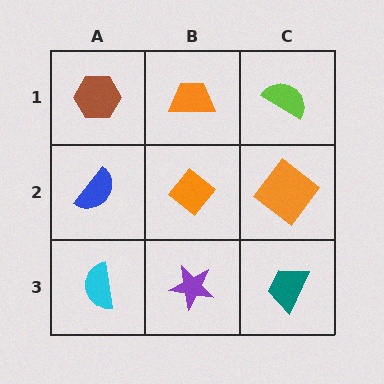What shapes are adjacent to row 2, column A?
A brown hexagon (row 1, column A), a cyan semicircle (row 3, column A), an orange diamond (row 2, column B).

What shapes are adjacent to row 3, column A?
A blue semicircle (row 2, column A), a purple star (row 3, column B).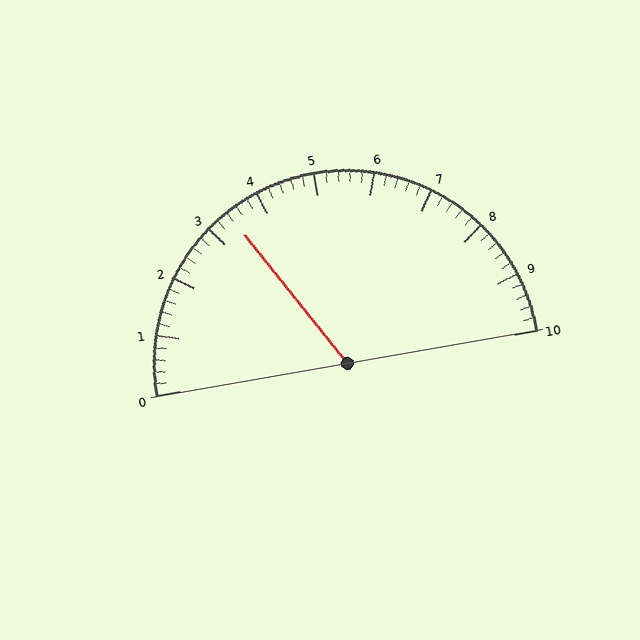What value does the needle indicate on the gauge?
The needle indicates approximately 3.4.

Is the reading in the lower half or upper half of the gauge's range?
The reading is in the lower half of the range (0 to 10).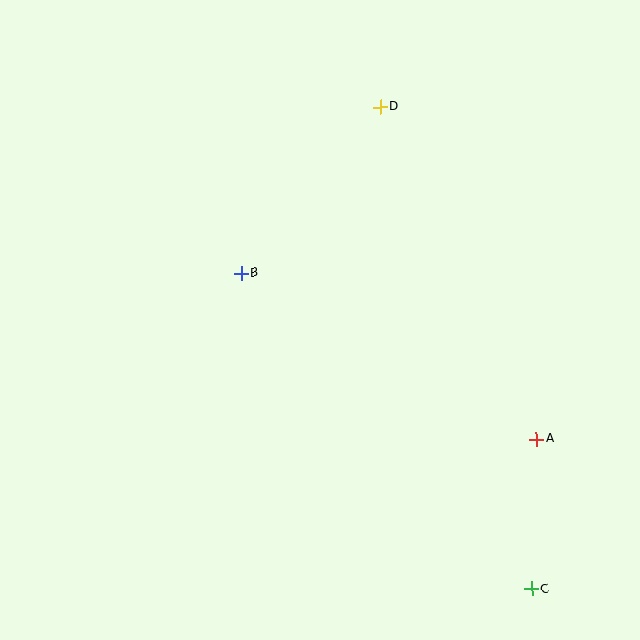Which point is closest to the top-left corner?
Point B is closest to the top-left corner.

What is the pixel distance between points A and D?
The distance between A and D is 367 pixels.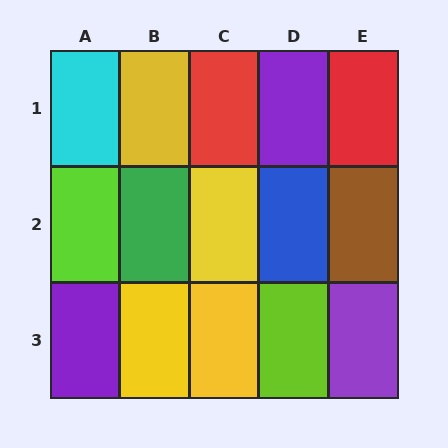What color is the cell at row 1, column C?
Red.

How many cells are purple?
3 cells are purple.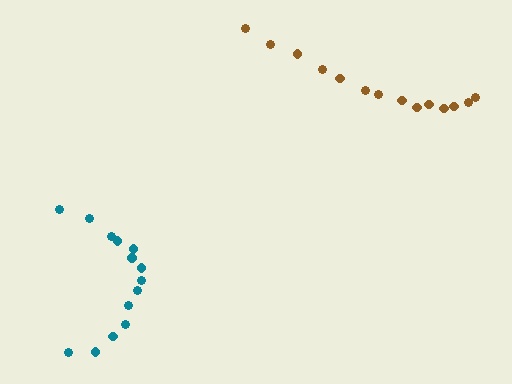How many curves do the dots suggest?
There are 2 distinct paths.